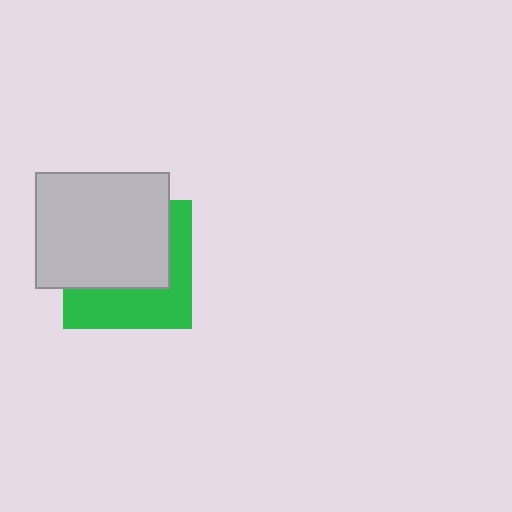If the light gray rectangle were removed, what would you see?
You would see the complete green square.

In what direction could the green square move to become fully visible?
The green square could move down. That would shift it out from behind the light gray rectangle entirely.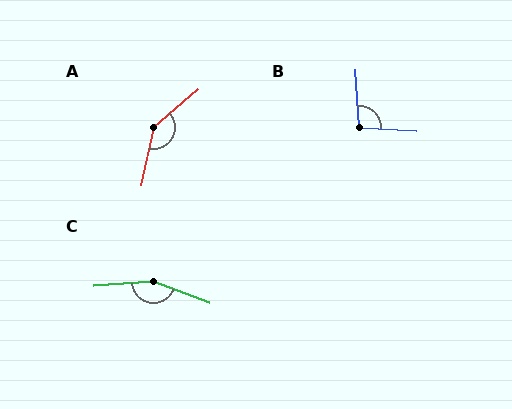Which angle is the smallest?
B, at approximately 97 degrees.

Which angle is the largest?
C, at approximately 156 degrees.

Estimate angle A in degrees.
Approximately 142 degrees.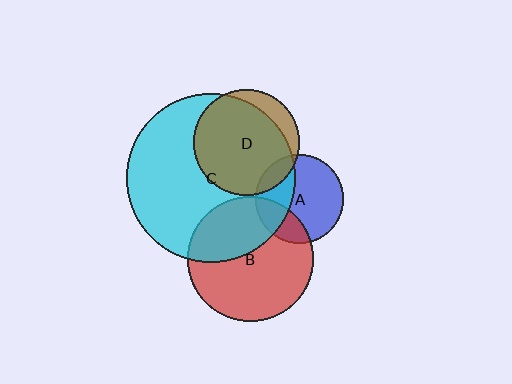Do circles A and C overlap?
Yes.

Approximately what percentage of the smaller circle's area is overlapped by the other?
Approximately 35%.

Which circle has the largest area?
Circle C (cyan).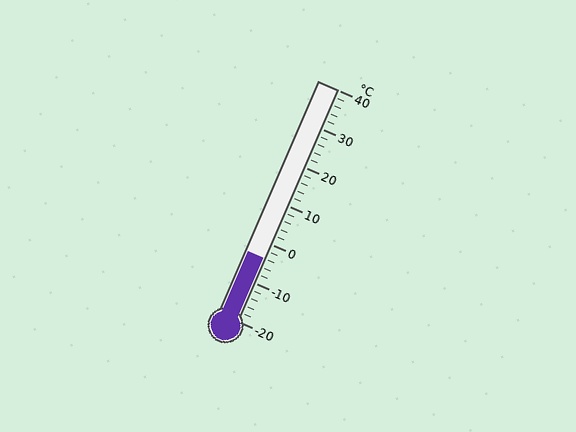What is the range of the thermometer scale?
The thermometer scale ranges from -20°C to 40°C.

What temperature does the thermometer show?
The thermometer shows approximately -4°C.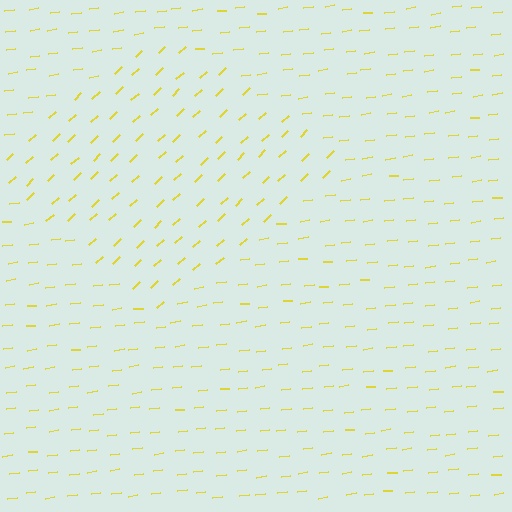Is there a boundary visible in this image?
Yes, there is a texture boundary formed by a change in line orientation.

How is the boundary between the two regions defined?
The boundary is defined purely by a change in line orientation (approximately 36 degrees difference). All lines are the same color and thickness.